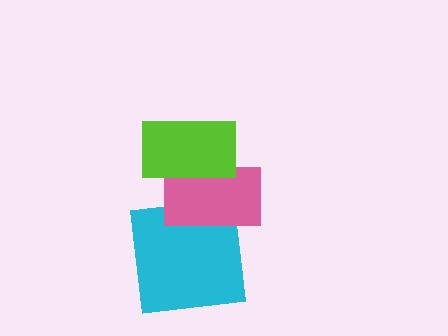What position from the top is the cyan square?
The cyan square is 3rd from the top.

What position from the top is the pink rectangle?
The pink rectangle is 2nd from the top.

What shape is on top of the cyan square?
The pink rectangle is on top of the cyan square.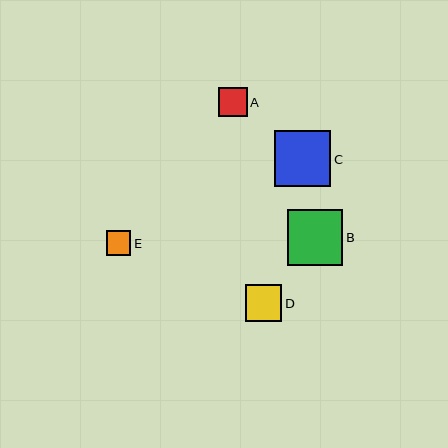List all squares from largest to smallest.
From largest to smallest: C, B, D, A, E.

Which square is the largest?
Square C is the largest with a size of approximately 56 pixels.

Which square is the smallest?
Square E is the smallest with a size of approximately 25 pixels.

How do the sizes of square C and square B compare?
Square C and square B are approximately the same size.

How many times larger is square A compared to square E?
Square A is approximately 1.2 times the size of square E.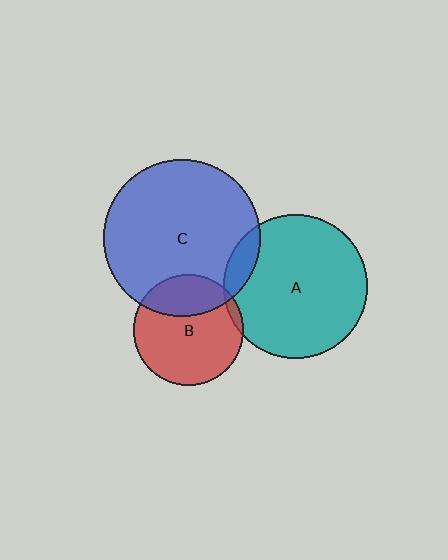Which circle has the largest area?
Circle C (blue).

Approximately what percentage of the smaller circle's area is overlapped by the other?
Approximately 10%.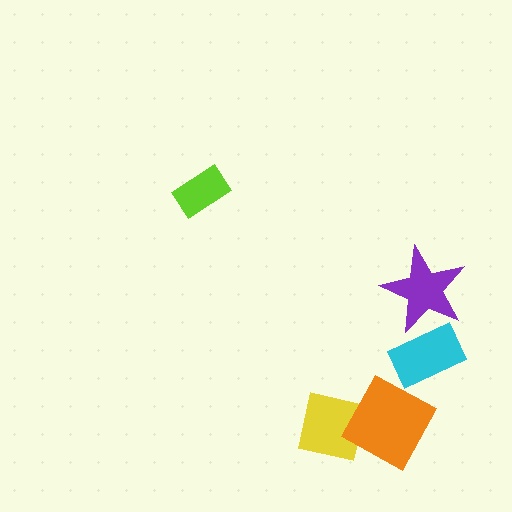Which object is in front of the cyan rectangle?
The purple star is in front of the cyan rectangle.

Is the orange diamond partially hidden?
No, no other shape covers it.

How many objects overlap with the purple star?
1 object overlaps with the purple star.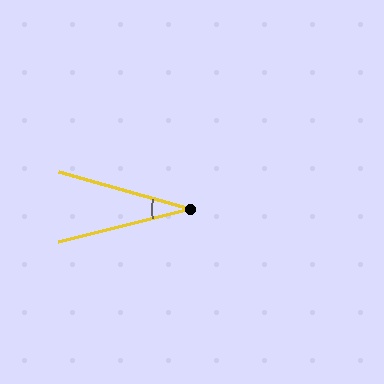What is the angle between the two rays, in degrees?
Approximately 30 degrees.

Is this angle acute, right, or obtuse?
It is acute.